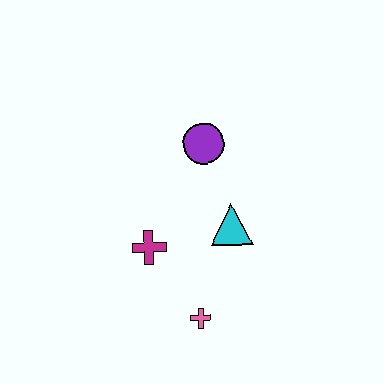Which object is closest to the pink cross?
The magenta cross is closest to the pink cross.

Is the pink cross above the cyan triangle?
No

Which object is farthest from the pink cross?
The purple circle is farthest from the pink cross.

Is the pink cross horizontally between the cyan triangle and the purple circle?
No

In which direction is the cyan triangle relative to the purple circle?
The cyan triangle is below the purple circle.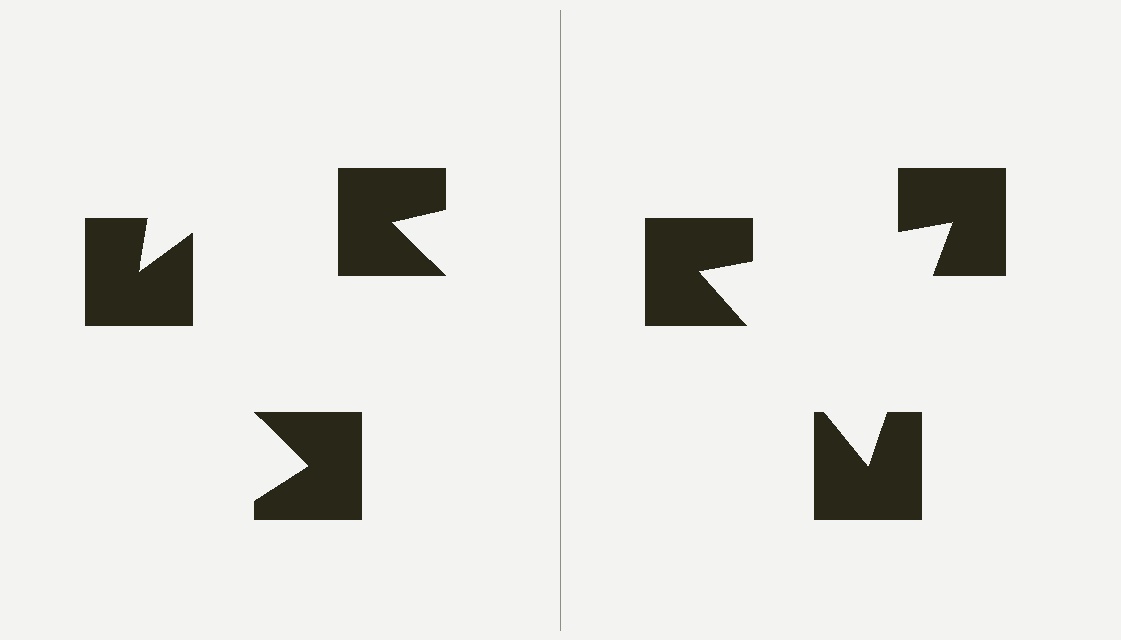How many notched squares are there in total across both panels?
6 — 3 on each side.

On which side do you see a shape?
An illusory triangle appears on the right side. On the left side the wedge cuts are rotated, so no coherent shape forms.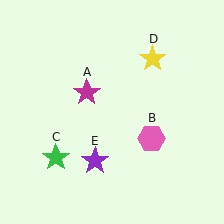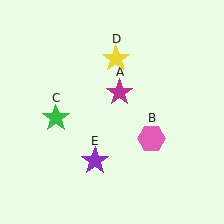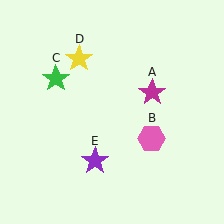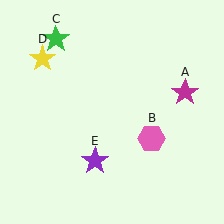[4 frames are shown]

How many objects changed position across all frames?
3 objects changed position: magenta star (object A), green star (object C), yellow star (object D).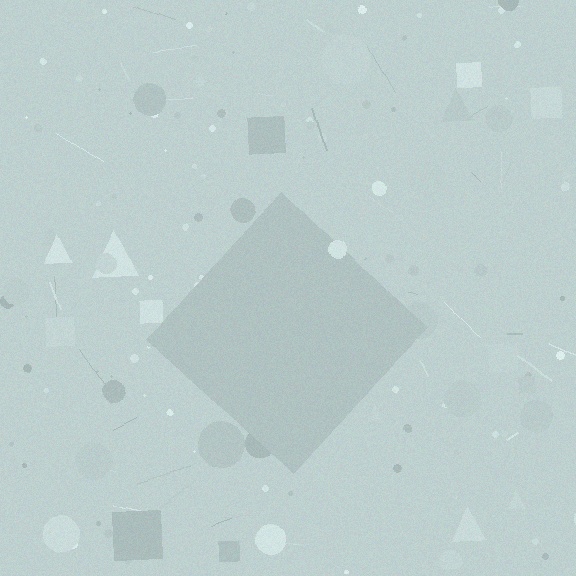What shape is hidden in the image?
A diamond is hidden in the image.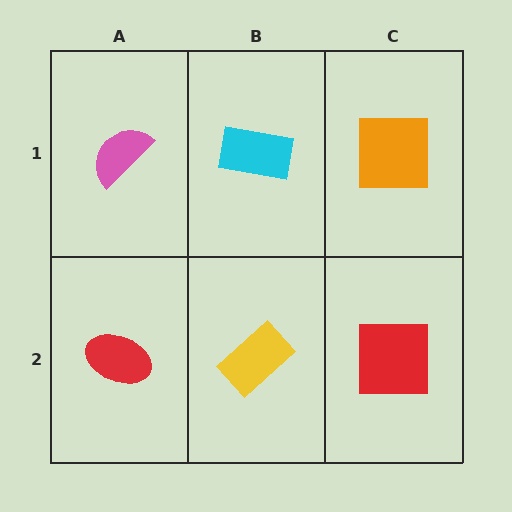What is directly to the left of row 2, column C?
A yellow rectangle.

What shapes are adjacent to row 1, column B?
A yellow rectangle (row 2, column B), a pink semicircle (row 1, column A), an orange square (row 1, column C).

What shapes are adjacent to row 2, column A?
A pink semicircle (row 1, column A), a yellow rectangle (row 2, column B).